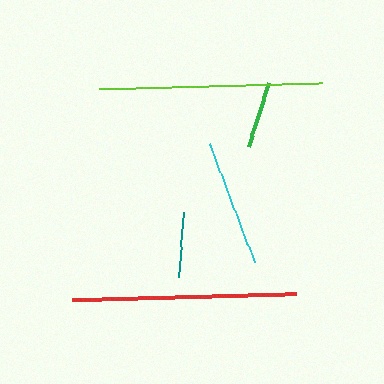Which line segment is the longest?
The red line is the longest at approximately 224 pixels.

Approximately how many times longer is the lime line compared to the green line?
The lime line is approximately 3.3 times the length of the green line.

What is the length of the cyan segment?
The cyan segment is approximately 127 pixels long.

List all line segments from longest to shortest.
From longest to shortest: red, lime, cyan, green, teal.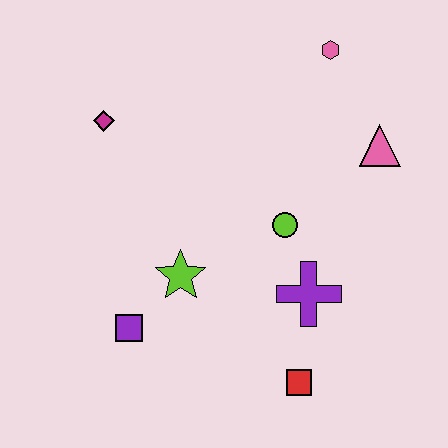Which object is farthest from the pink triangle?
The purple square is farthest from the pink triangle.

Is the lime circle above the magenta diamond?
No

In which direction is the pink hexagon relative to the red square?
The pink hexagon is above the red square.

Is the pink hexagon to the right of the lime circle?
Yes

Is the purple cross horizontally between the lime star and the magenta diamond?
No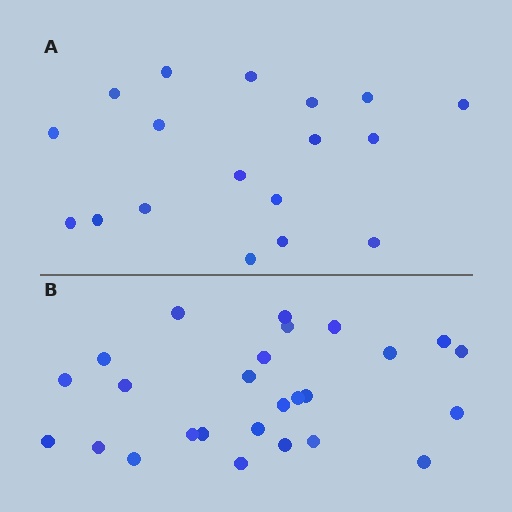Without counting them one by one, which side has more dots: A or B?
Region B (the bottom region) has more dots.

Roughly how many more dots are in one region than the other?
Region B has roughly 8 or so more dots than region A.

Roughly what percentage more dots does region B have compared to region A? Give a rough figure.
About 45% more.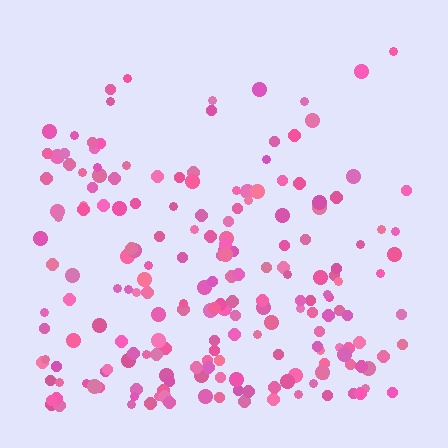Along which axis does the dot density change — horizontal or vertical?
Vertical.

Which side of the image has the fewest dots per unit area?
The top.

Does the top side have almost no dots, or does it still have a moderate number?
Still a moderate number, just noticeably fewer than the bottom.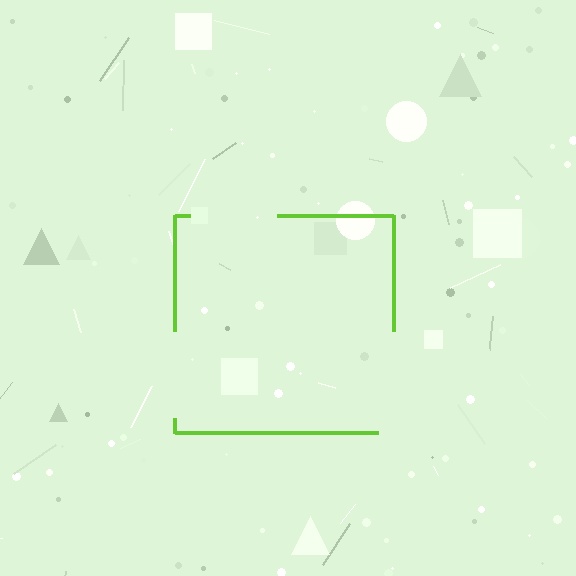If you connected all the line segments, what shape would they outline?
They would outline a square.